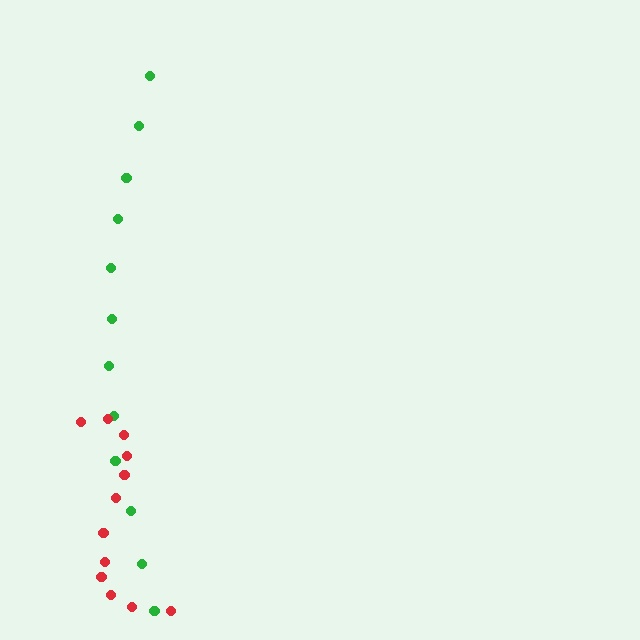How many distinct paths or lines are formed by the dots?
There are 2 distinct paths.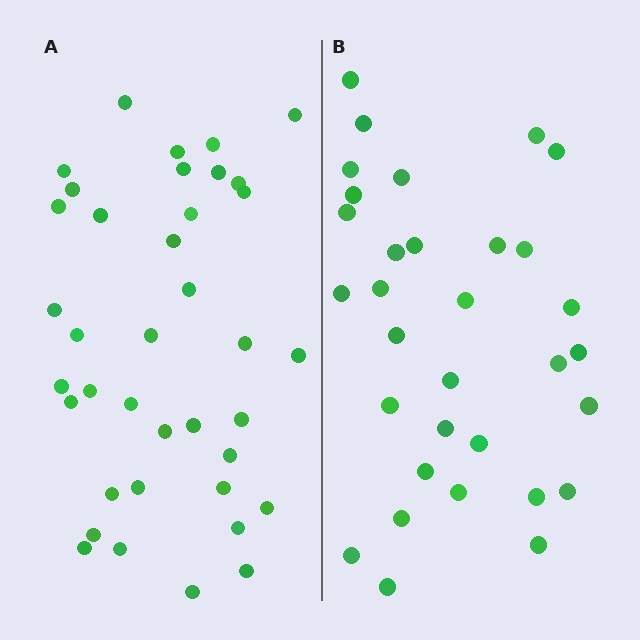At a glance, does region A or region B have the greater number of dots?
Region A (the left region) has more dots.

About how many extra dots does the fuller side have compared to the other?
Region A has about 6 more dots than region B.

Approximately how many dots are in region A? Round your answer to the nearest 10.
About 40 dots. (The exact count is 38, which rounds to 40.)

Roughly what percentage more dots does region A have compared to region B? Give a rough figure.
About 20% more.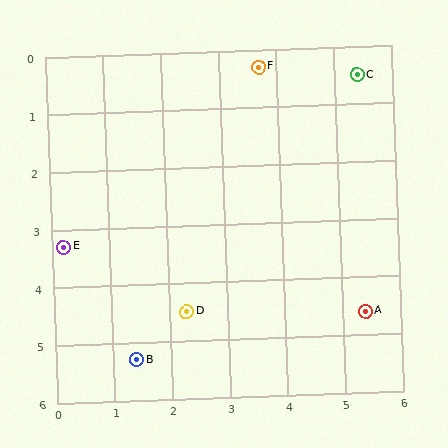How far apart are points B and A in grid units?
Points B and A are about 4.1 grid units apart.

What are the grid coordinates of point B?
Point B is at approximately (1.4, 5.3).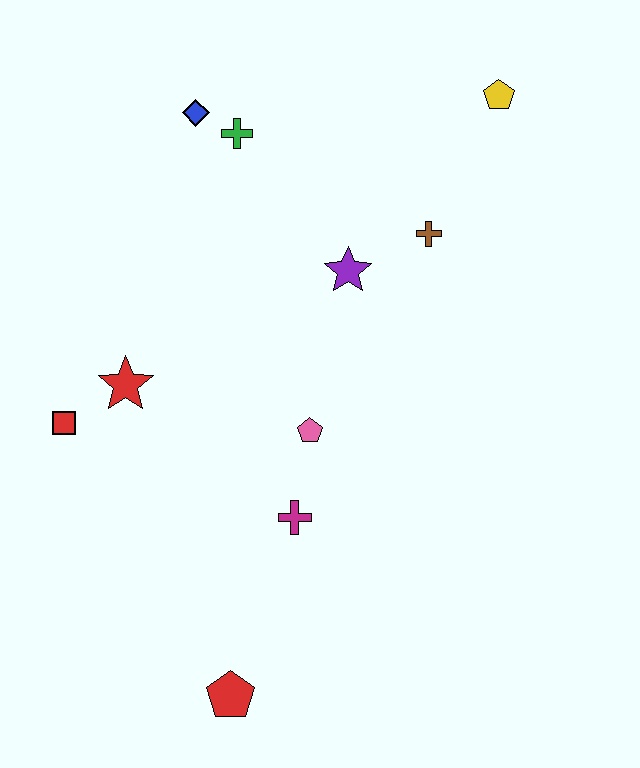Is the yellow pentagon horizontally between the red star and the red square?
No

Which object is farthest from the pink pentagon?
The yellow pentagon is farthest from the pink pentagon.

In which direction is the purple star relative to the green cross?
The purple star is below the green cross.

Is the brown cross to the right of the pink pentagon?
Yes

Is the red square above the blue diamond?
No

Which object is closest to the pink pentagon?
The magenta cross is closest to the pink pentagon.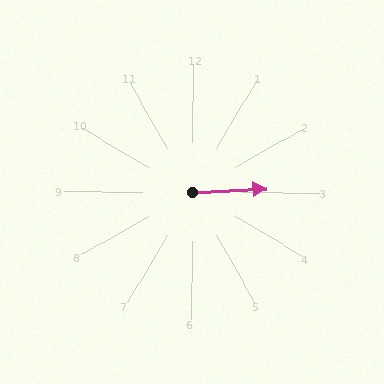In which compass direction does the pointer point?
East.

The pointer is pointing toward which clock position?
Roughly 3 o'clock.